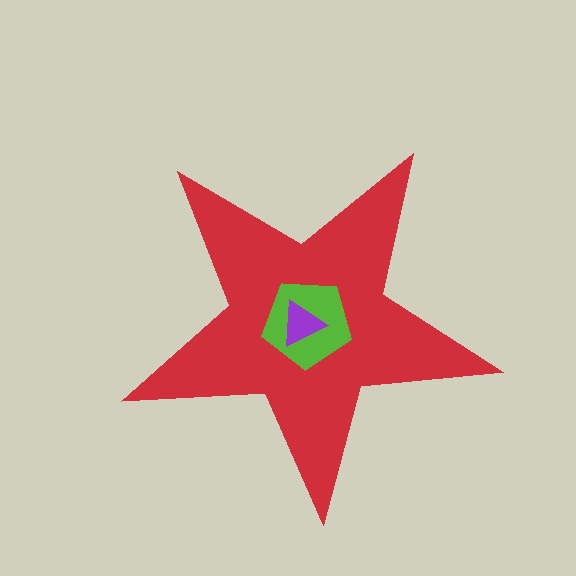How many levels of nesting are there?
3.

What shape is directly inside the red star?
The lime pentagon.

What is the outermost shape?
The red star.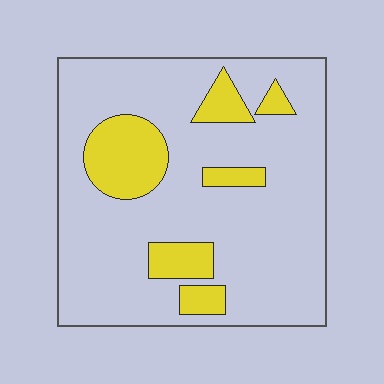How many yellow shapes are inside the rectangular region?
6.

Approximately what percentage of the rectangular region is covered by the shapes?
Approximately 20%.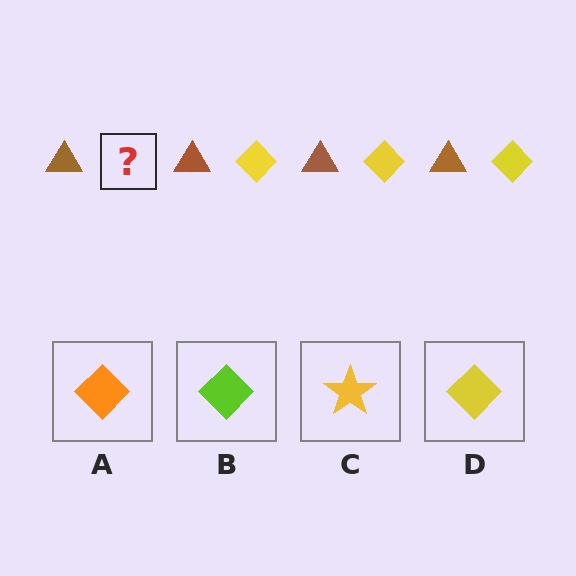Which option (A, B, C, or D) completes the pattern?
D.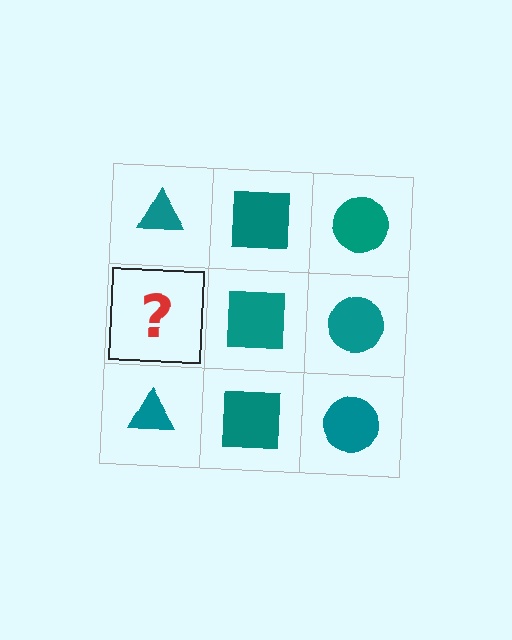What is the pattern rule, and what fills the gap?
The rule is that each column has a consistent shape. The gap should be filled with a teal triangle.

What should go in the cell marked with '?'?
The missing cell should contain a teal triangle.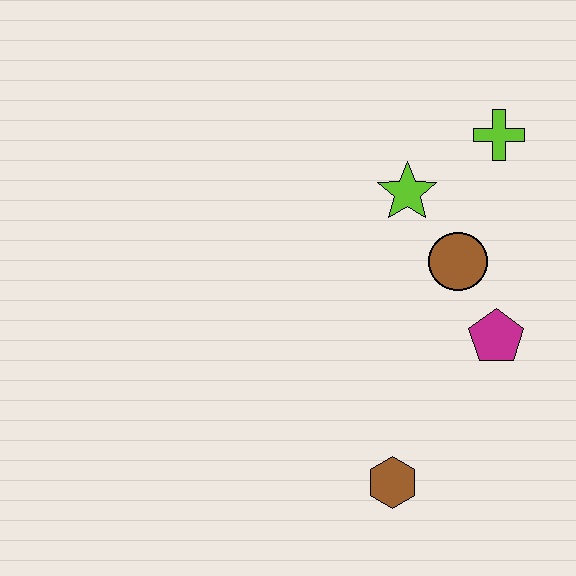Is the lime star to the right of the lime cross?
No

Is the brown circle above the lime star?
No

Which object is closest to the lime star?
The brown circle is closest to the lime star.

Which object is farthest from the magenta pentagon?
The lime cross is farthest from the magenta pentagon.